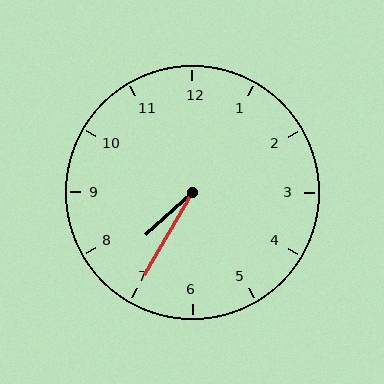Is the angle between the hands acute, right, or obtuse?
It is acute.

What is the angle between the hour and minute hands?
Approximately 18 degrees.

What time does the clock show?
7:35.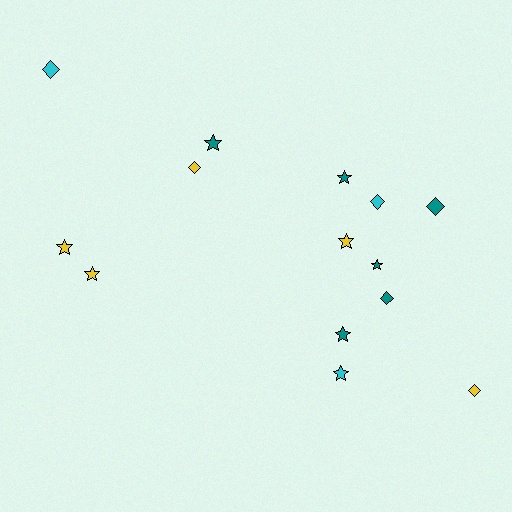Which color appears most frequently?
Teal, with 6 objects.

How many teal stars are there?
There are 4 teal stars.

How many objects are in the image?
There are 14 objects.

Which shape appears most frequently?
Star, with 8 objects.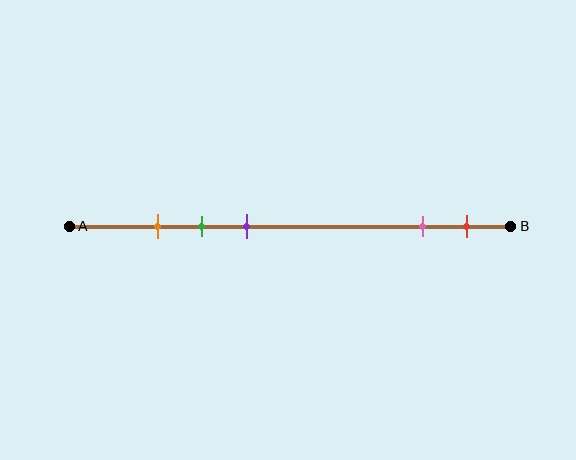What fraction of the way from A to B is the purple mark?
The purple mark is approximately 40% (0.4) of the way from A to B.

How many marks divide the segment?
There are 5 marks dividing the segment.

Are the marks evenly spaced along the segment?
No, the marks are not evenly spaced.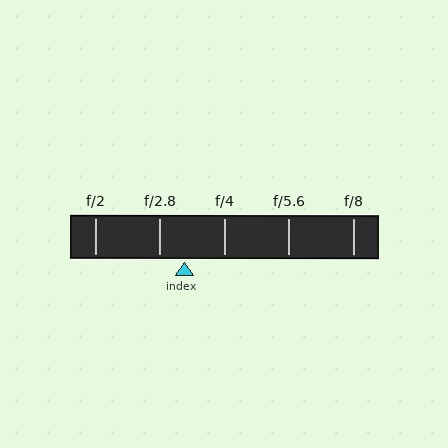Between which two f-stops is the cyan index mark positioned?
The index mark is between f/2.8 and f/4.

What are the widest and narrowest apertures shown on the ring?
The widest aperture shown is f/2 and the narrowest is f/8.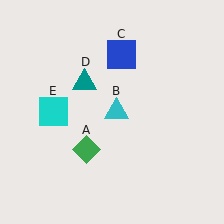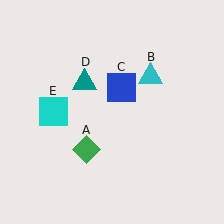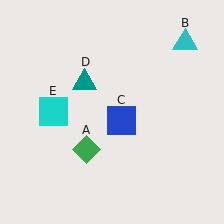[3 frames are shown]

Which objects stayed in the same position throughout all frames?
Green diamond (object A) and teal triangle (object D) and cyan square (object E) remained stationary.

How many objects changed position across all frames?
2 objects changed position: cyan triangle (object B), blue square (object C).